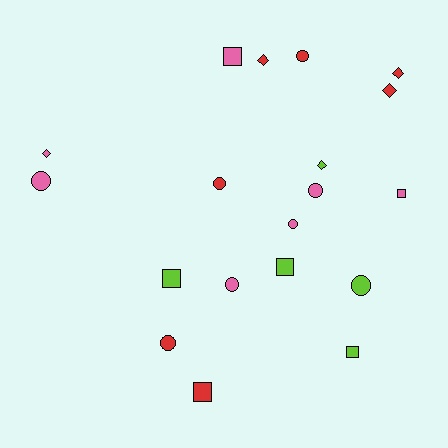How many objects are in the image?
There are 19 objects.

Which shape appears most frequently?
Circle, with 8 objects.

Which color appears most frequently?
Pink, with 7 objects.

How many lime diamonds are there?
There is 1 lime diamond.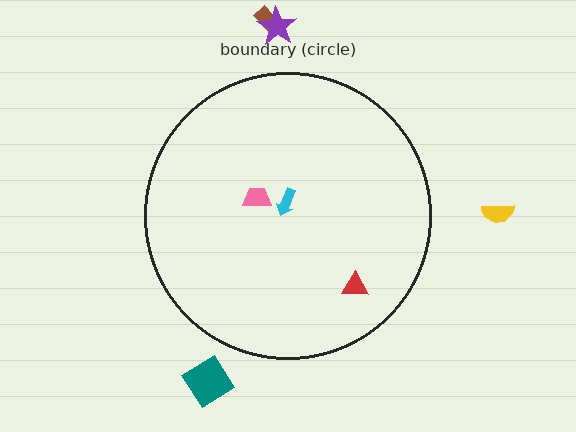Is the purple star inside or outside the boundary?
Outside.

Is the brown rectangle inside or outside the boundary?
Outside.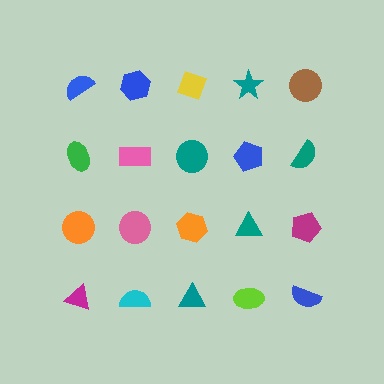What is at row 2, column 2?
A pink rectangle.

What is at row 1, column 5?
A brown circle.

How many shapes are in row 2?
5 shapes.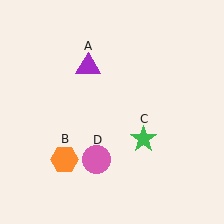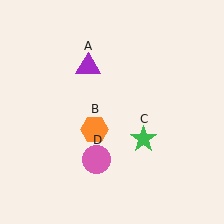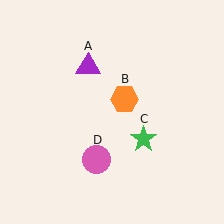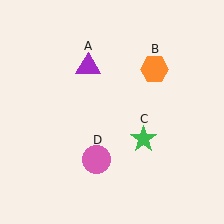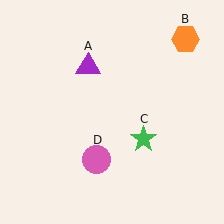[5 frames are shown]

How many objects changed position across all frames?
1 object changed position: orange hexagon (object B).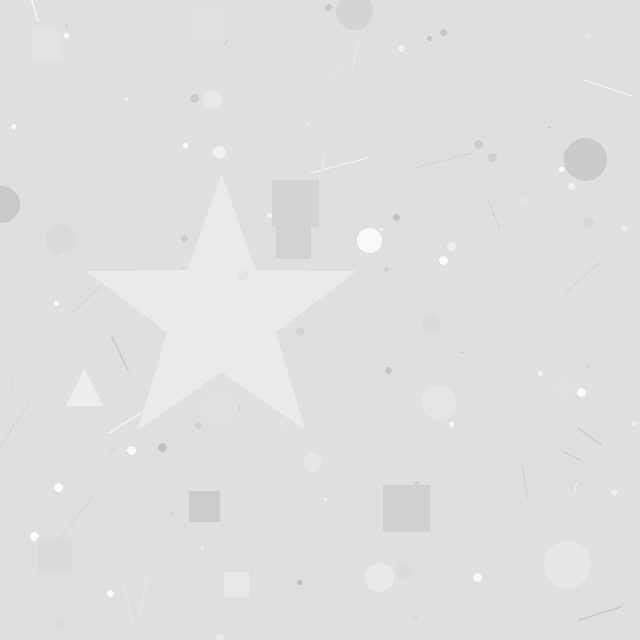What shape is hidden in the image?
A star is hidden in the image.